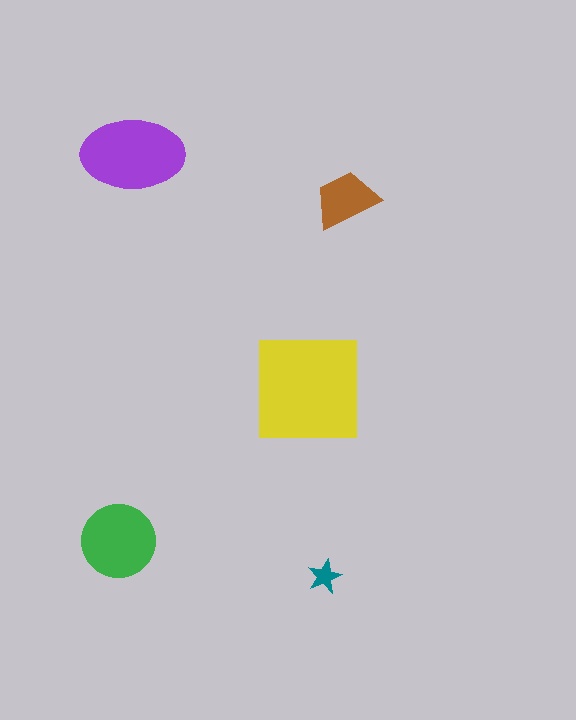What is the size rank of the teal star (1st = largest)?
5th.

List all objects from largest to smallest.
The yellow square, the purple ellipse, the green circle, the brown trapezoid, the teal star.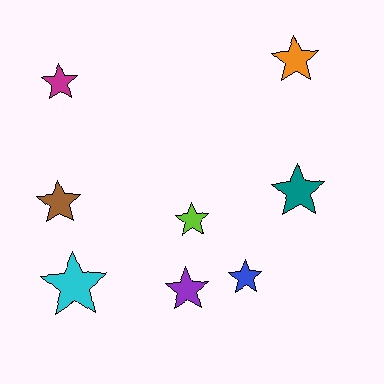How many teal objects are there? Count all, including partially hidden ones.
There is 1 teal object.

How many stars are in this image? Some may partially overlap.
There are 8 stars.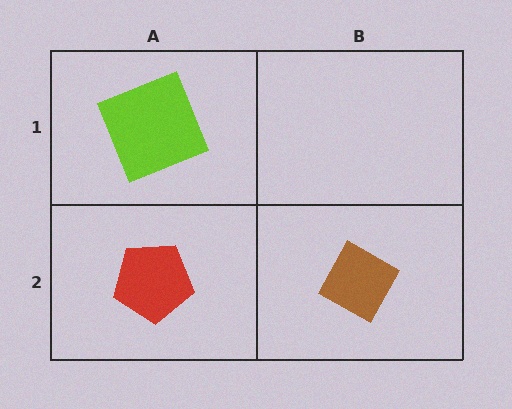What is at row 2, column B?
A brown diamond.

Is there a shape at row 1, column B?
No, that cell is empty.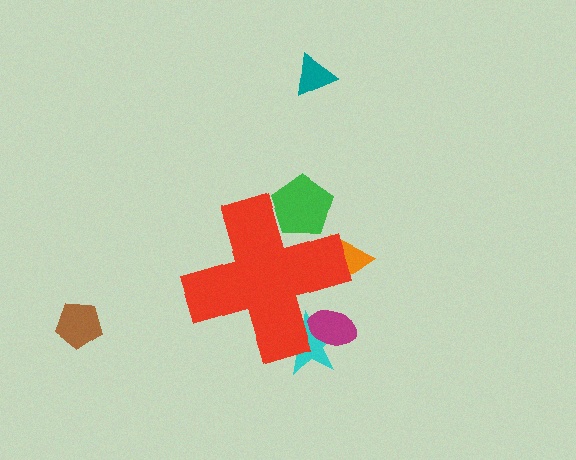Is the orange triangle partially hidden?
Yes, the orange triangle is partially hidden behind the red cross.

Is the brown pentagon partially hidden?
No, the brown pentagon is fully visible.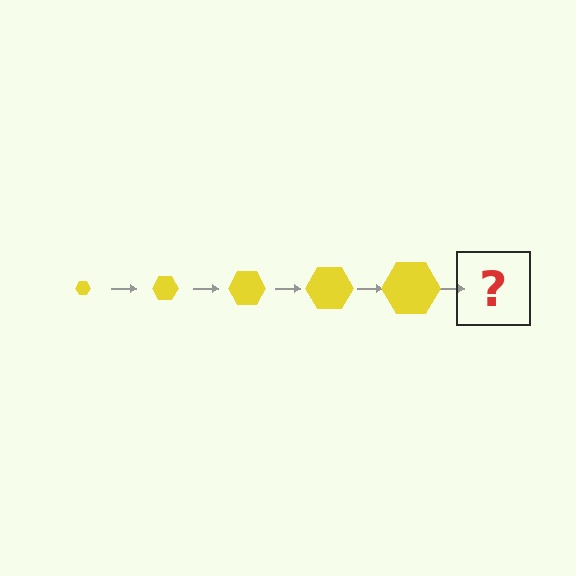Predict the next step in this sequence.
The next step is a yellow hexagon, larger than the previous one.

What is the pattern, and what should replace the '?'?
The pattern is that the hexagon gets progressively larger each step. The '?' should be a yellow hexagon, larger than the previous one.